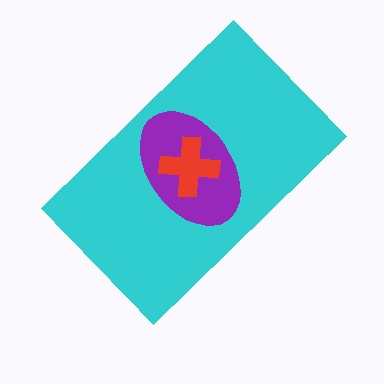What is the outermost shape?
The cyan rectangle.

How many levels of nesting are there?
3.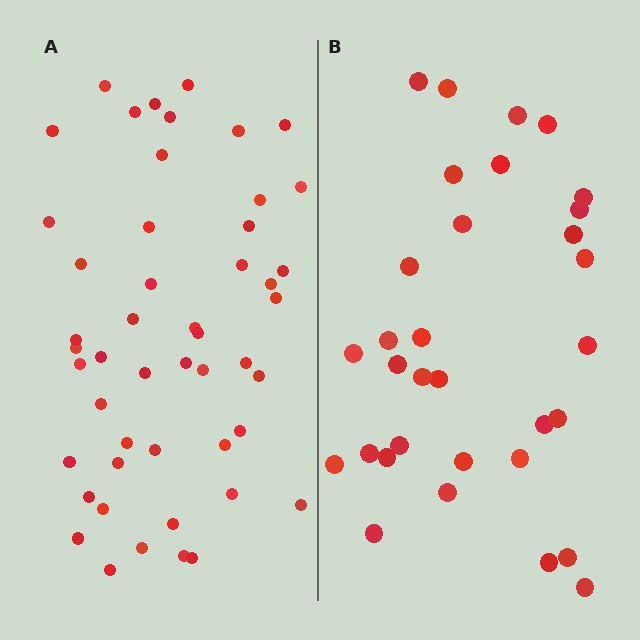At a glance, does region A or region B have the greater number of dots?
Region A (the left region) has more dots.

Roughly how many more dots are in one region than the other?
Region A has approximately 15 more dots than region B.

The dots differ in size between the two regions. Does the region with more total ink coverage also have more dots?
No. Region B has more total ink coverage because its dots are larger, but region A actually contains more individual dots. Total area can be misleading — the number of items is what matters here.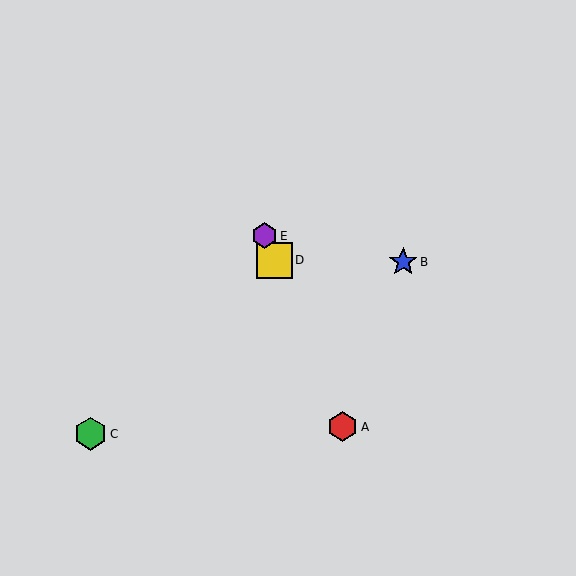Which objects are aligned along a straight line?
Objects A, D, E are aligned along a straight line.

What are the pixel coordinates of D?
Object D is at (274, 260).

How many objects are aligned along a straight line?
3 objects (A, D, E) are aligned along a straight line.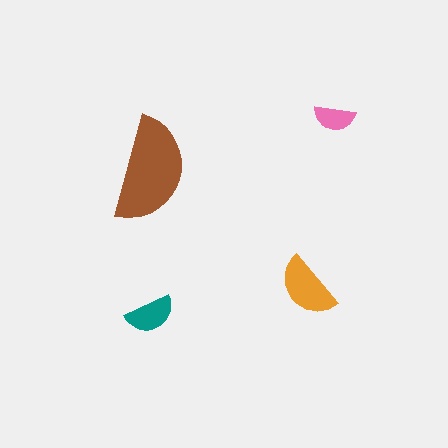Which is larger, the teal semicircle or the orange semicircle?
The orange one.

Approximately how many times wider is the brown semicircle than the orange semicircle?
About 1.5 times wider.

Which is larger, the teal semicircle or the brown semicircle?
The brown one.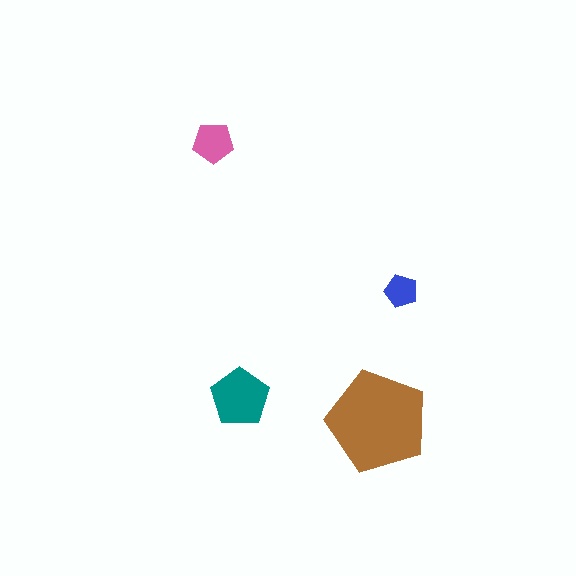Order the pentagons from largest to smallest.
the brown one, the teal one, the pink one, the blue one.